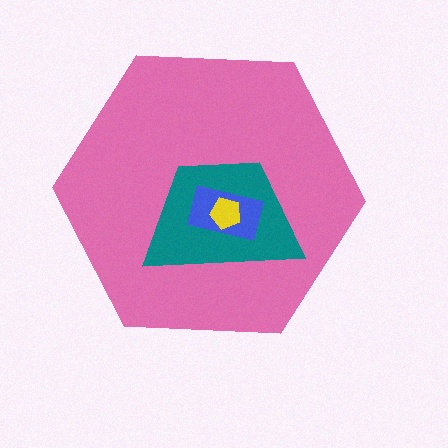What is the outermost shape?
The pink hexagon.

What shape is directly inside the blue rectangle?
The yellow pentagon.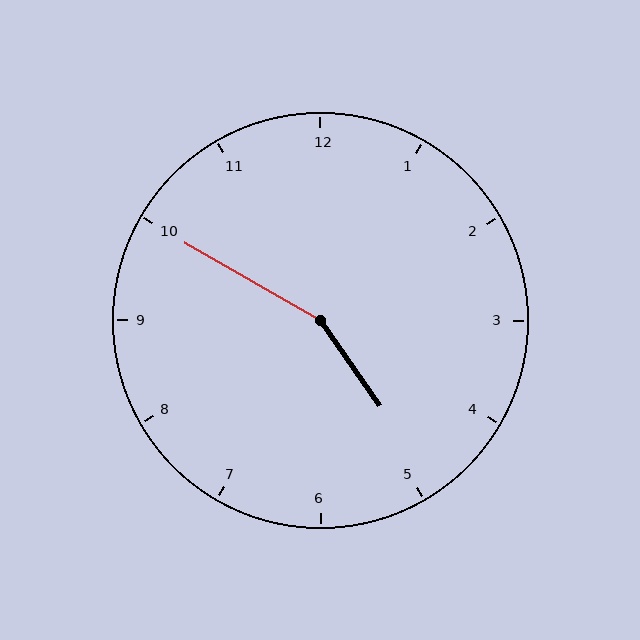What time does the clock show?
4:50.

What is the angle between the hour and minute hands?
Approximately 155 degrees.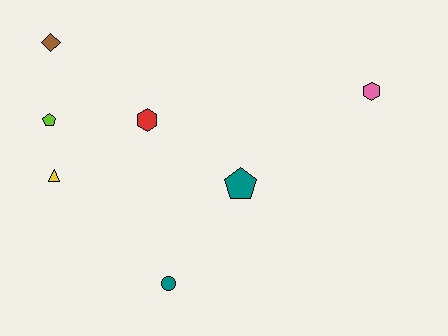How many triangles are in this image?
There is 1 triangle.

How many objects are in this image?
There are 7 objects.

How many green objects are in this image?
There are no green objects.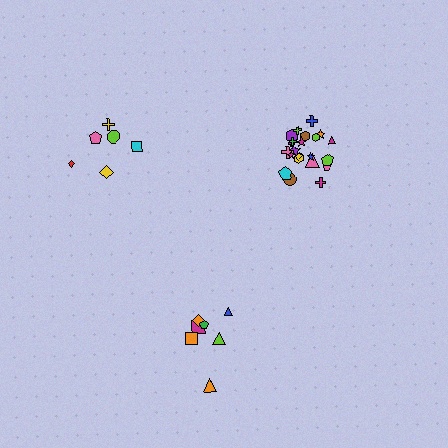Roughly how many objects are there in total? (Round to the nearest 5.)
Roughly 35 objects in total.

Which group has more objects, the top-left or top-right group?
The top-right group.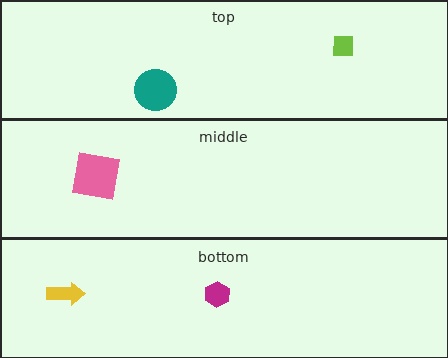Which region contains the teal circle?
The top region.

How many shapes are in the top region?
2.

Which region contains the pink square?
The middle region.